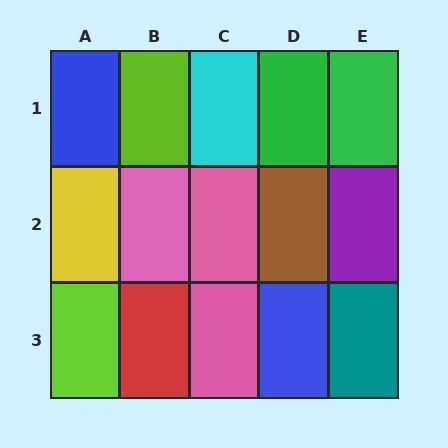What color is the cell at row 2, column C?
Pink.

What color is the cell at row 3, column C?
Pink.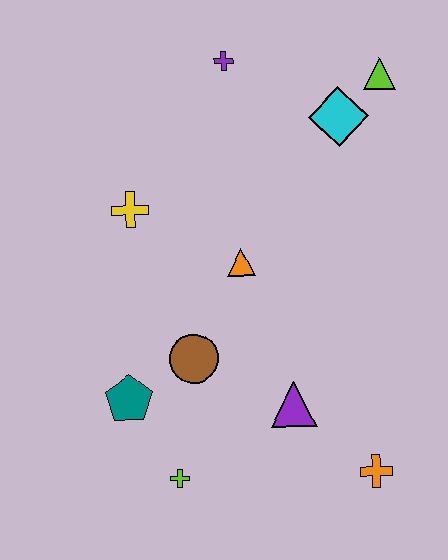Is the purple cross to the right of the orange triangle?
No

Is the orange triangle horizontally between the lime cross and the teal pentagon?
No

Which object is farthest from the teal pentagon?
The lime triangle is farthest from the teal pentagon.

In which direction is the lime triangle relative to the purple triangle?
The lime triangle is above the purple triangle.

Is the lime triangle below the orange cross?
No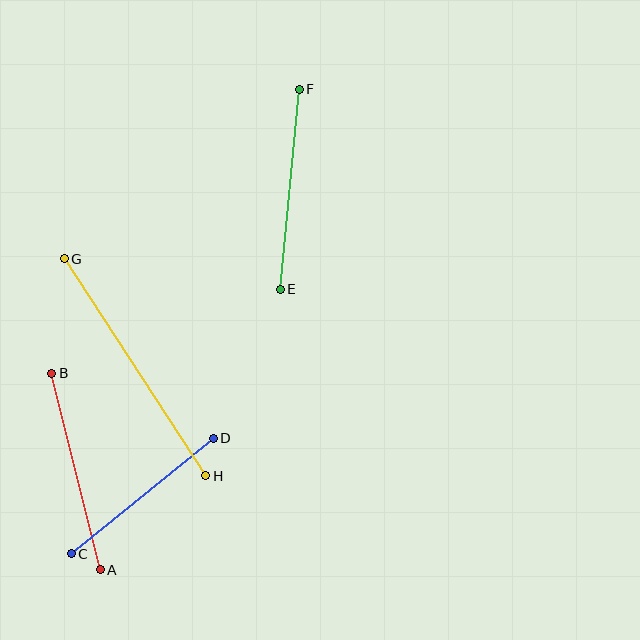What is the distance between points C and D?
The distance is approximately 183 pixels.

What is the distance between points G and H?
The distance is approximately 259 pixels.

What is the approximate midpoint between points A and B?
The midpoint is at approximately (76, 472) pixels.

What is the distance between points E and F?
The distance is approximately 201 pixels.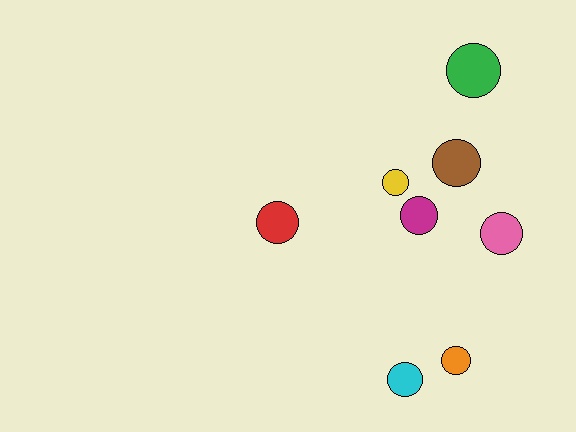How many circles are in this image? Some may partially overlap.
There are 8 circles.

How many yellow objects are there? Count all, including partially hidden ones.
There is 1 yellow object.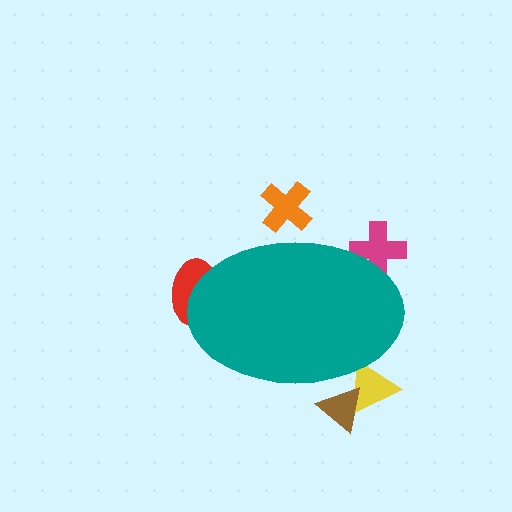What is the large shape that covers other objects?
A teal ellipse.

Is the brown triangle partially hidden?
Yes, the brown triangle is partially hidden behind the teal ellipse.